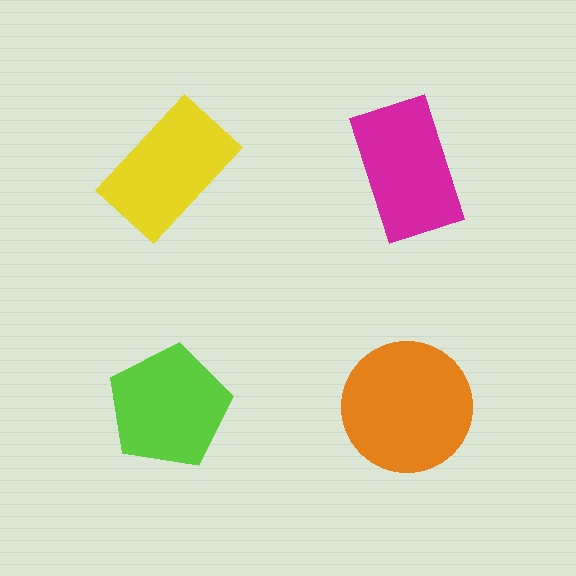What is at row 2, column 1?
A lime pentagon.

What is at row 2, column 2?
An orange circle.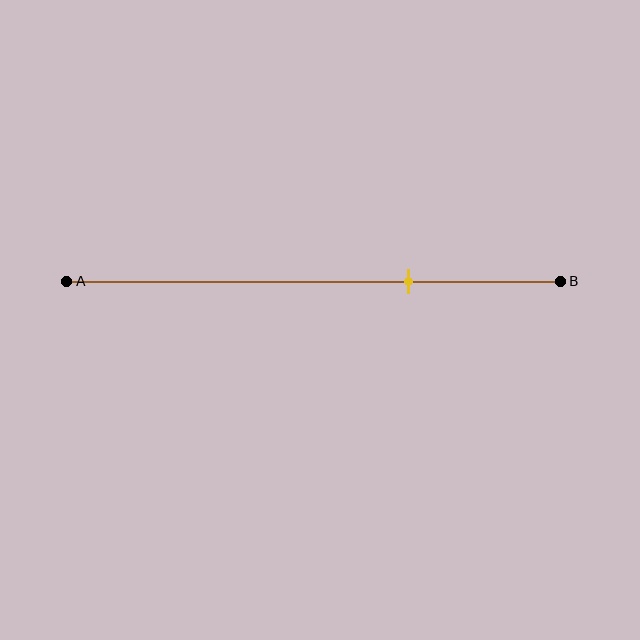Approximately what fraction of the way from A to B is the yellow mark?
The yellow mark is approximately 70% of the way from A to B.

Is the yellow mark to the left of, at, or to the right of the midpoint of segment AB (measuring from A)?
The yellow mark is to the right of the midpoint of segment AB.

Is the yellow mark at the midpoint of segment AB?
No, the mark is at about 70% from A, not at the 50% midpoint.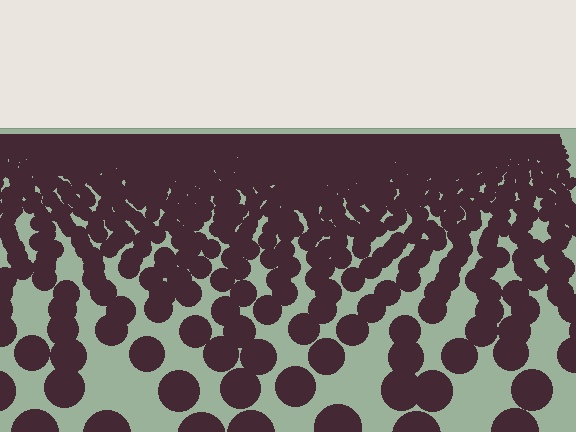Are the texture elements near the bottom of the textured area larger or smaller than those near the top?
Larger. Near the bottom, elements are closer to the viewer and appear at a bigger on-screen size.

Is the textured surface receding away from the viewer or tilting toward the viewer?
The surface is receding away from the viewer. Texture elements get smaller and denser toward the top.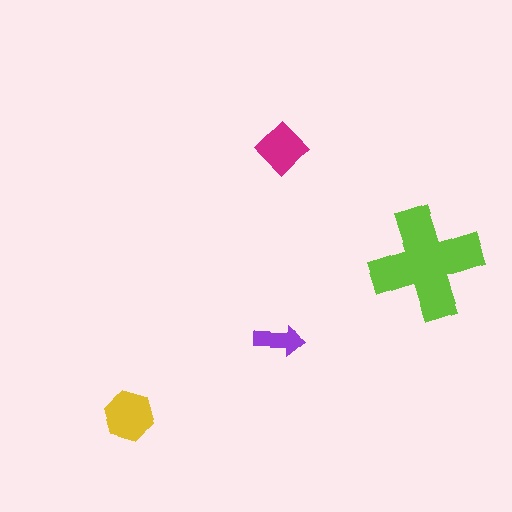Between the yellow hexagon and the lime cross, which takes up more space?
The lime cross.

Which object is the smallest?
The purple arrow.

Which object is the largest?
The lime cross.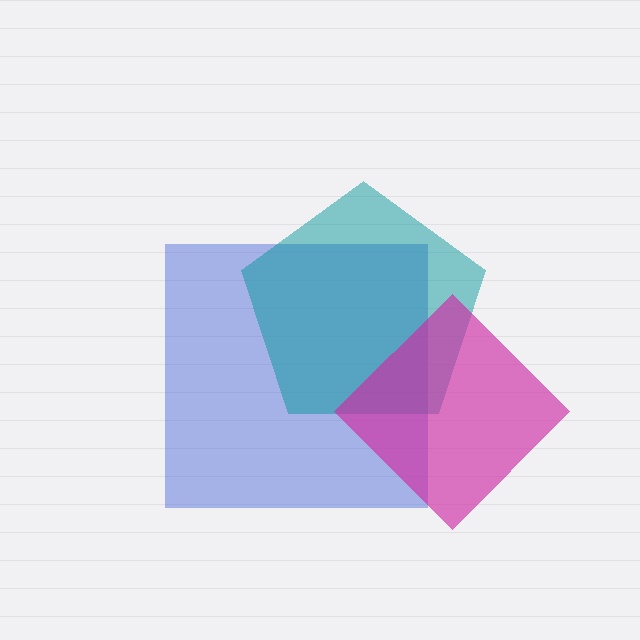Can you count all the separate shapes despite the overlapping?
Yes, there are 3 separate shapes.